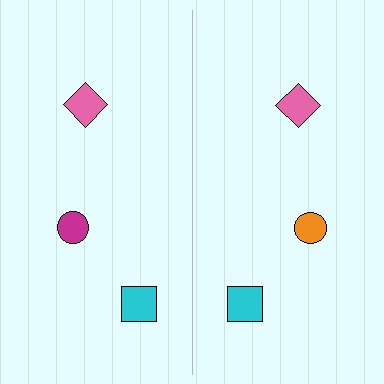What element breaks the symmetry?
The orange circle on the right side breaks the symmetry — its mirror counterpart is magenta.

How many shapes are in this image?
There are 6 shapes in this image.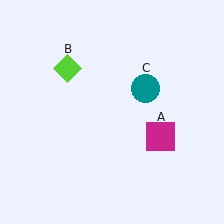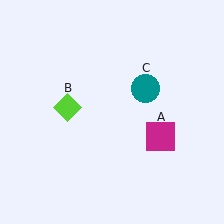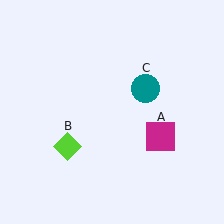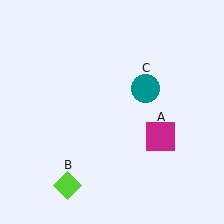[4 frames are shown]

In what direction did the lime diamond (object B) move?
The lime diamond (object B) moved down.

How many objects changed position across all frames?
1 object changed position: lime diamond (object B).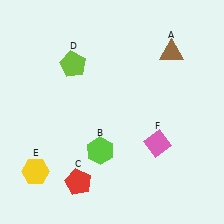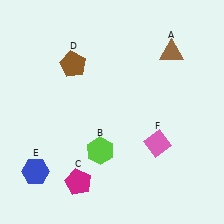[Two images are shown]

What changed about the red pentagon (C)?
In Image 1, C is red. In Image 2, it changed to magenta.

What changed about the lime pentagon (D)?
In Image 1, D is lime. In Image 2, it changed to brown.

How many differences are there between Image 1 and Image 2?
There are 3 differences between the two images.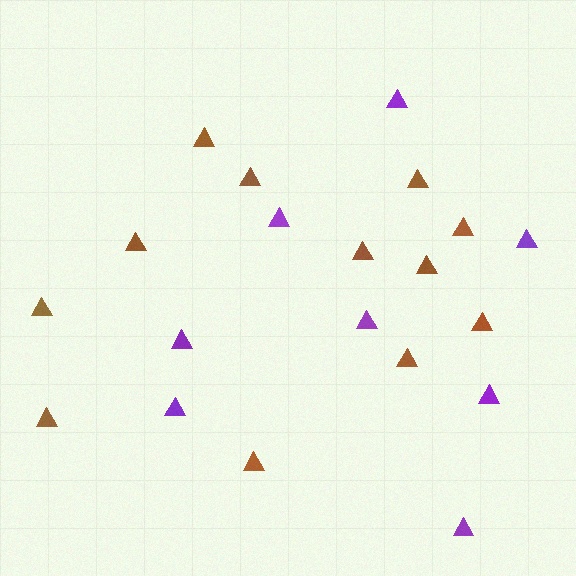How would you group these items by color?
There are 2 groups: one group of brown triangles (12) and one group of purple triangles (8).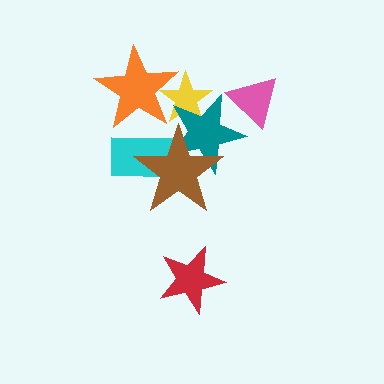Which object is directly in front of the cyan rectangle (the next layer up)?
The orange star is directly in front of the cyan rectangle.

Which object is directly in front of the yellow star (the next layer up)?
The orange star is directly in front of the yellow star.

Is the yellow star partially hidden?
Yes, it is partially covered by another shape.